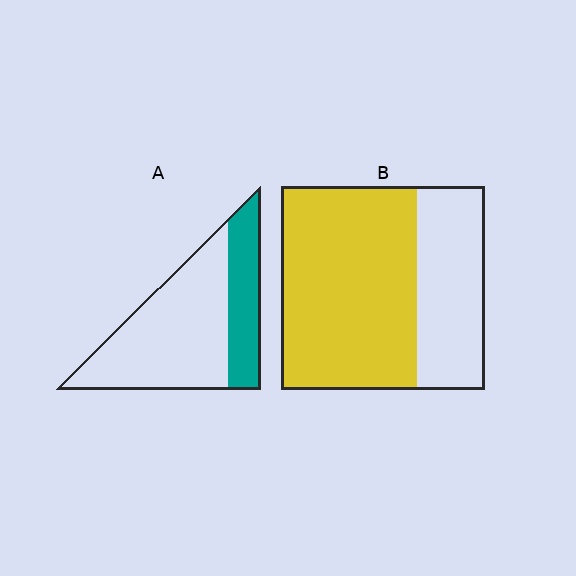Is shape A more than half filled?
No.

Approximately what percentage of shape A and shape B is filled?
A is approximately 30% and B is approximately 65%.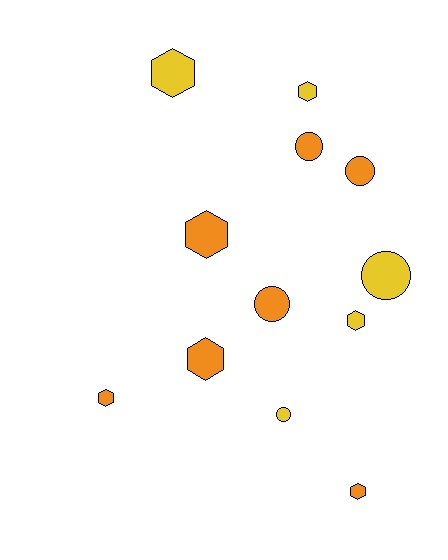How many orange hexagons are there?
There are 4 orange hexagons.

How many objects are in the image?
There are 12 objects.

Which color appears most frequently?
Orange, with 7 objects.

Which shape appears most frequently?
Hexagon, with 7 objects.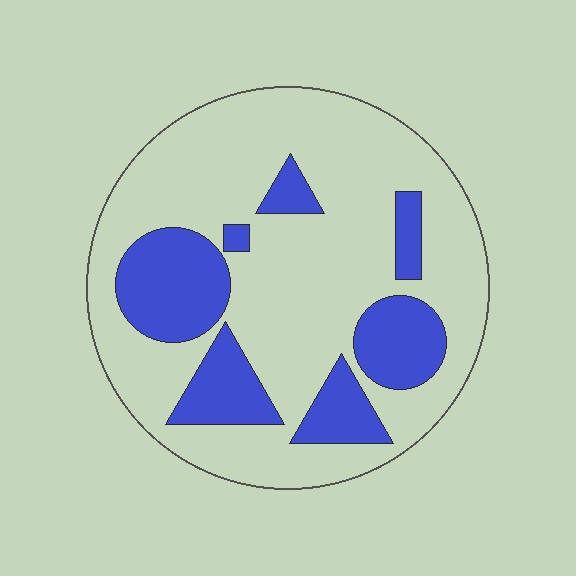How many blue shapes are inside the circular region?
7.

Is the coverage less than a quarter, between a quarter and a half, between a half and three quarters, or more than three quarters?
Between a quarter and a half.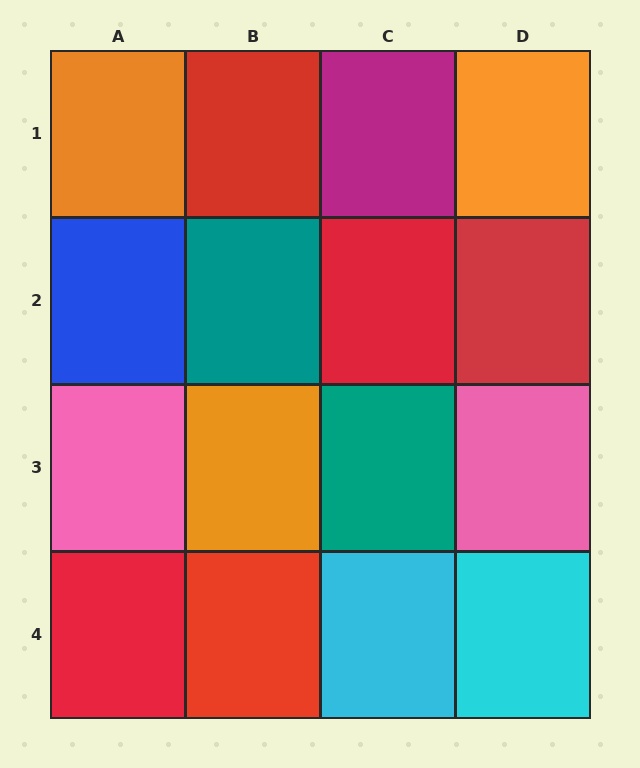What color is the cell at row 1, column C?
Magenta.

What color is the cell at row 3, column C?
Teal.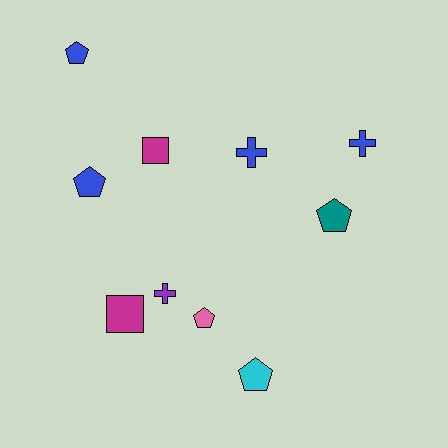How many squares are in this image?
There are 2 squares.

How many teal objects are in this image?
There is 1 teal object.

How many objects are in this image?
There are 10 objects.